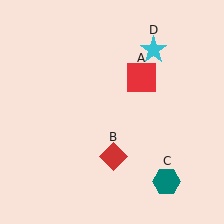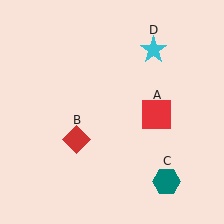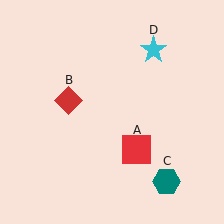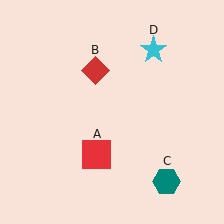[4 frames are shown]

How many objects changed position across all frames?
2 objects changed position: red square (object A), red diamond (object B).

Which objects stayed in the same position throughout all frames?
Teal hexagon (object C) and cyan star (object D) remained stationary.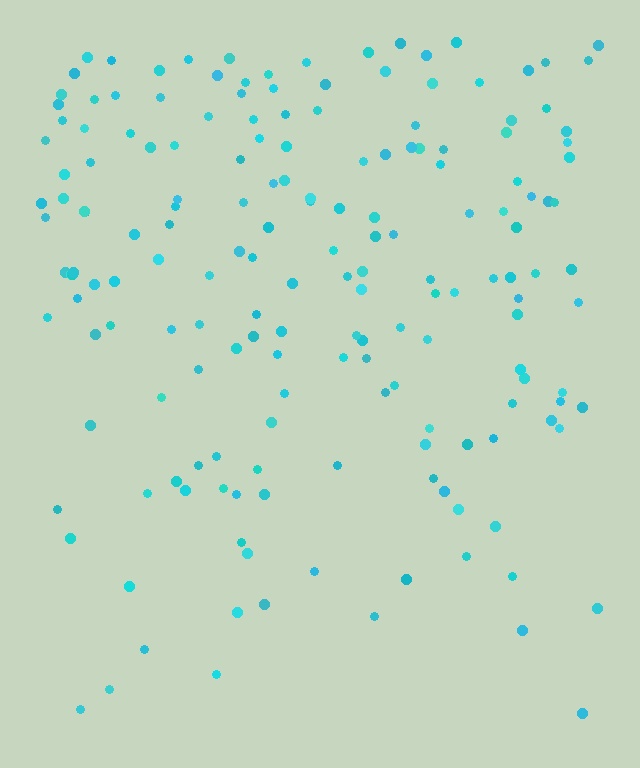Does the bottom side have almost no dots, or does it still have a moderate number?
Still a moderate number, just noticeably fewer than the top.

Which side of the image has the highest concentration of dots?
The top.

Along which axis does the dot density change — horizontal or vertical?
Vertical.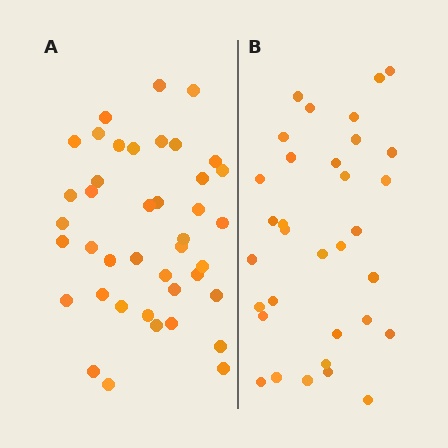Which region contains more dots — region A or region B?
Region A (the left region) has more dots.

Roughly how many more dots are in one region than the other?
Region A has roughly 8 or so more dots than region B.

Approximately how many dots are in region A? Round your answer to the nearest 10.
About 40 dots. (The exact count is 41, which rounds to 40.)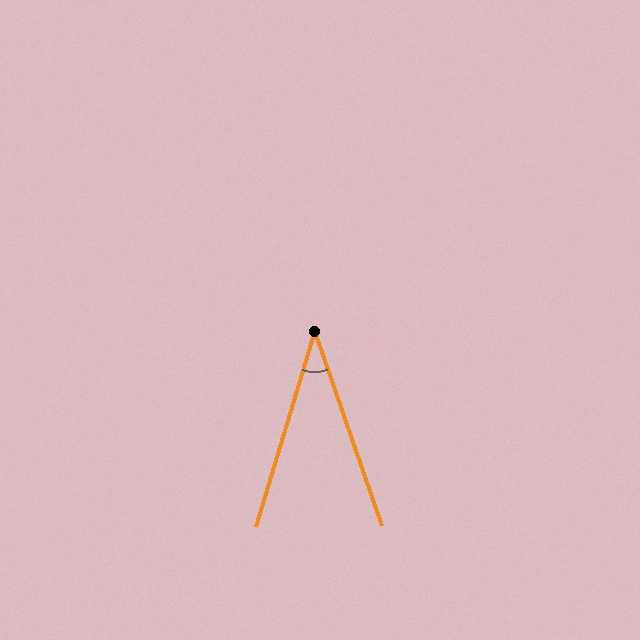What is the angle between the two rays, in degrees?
Approximately 36 degrees.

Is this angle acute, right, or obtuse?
It is acute.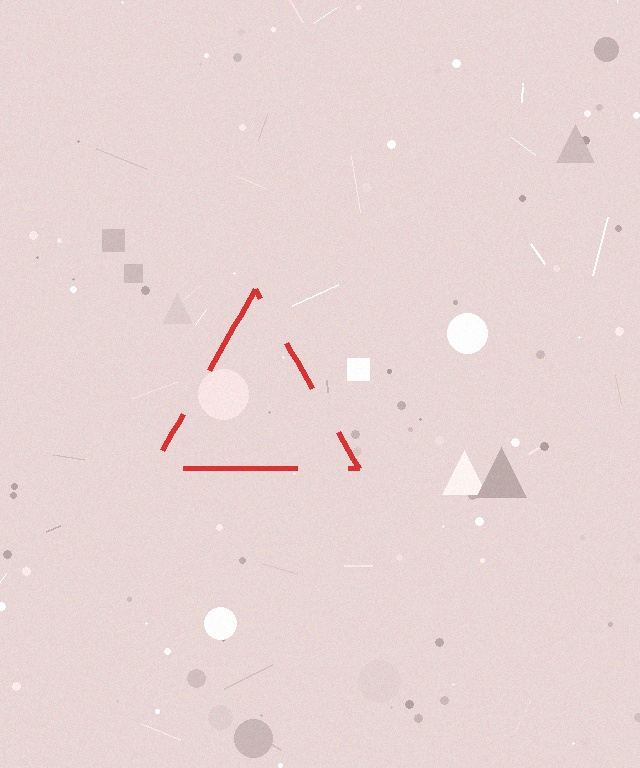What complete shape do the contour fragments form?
The contour fragments form a triangle.